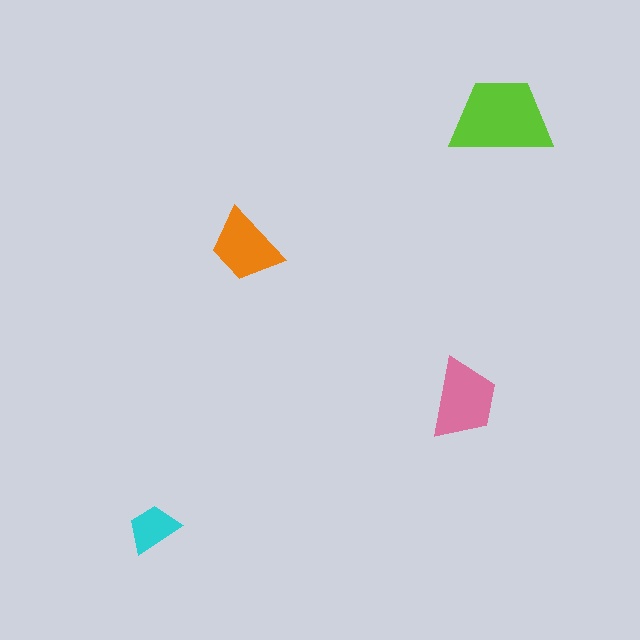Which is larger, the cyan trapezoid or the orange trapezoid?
The orange one.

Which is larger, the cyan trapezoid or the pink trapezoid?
The pink one.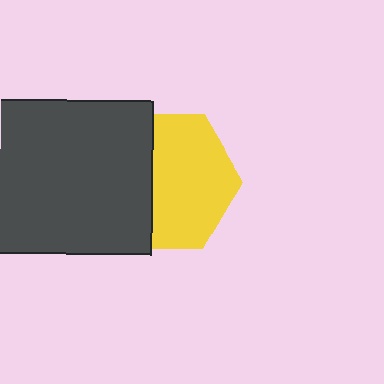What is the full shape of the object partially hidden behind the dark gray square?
The partially hidden object is a yellow hexagon.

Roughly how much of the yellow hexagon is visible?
About half of it is visible (roughly 60%).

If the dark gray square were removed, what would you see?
You would see the complete yellow hexagon.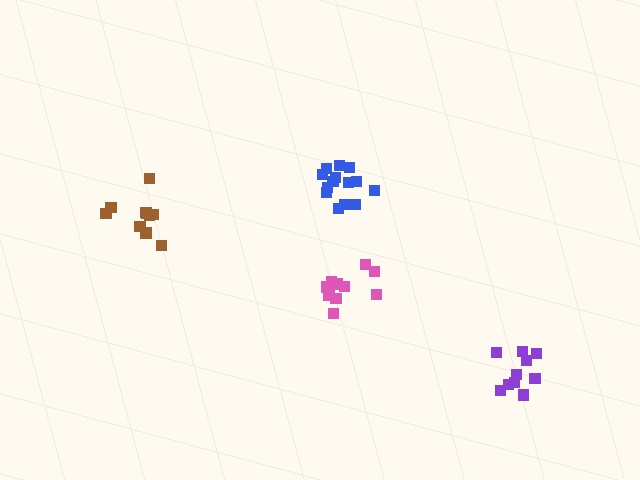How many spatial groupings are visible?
There are 4 spatial groupings.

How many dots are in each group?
Group 1: 10 dots, Group 2: 10 dots, Group 3: 14 dots, Group 4: 10 dots (44 total).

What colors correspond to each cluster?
The clusters are colored: brown, purple, blue, pink.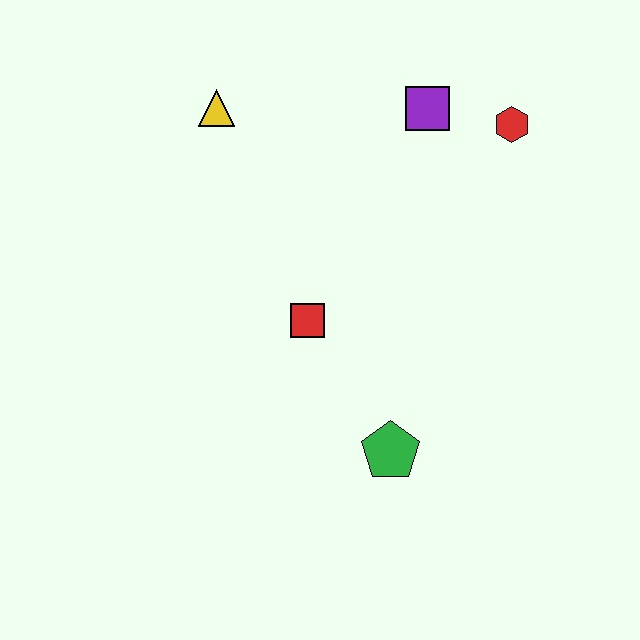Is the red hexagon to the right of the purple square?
Yes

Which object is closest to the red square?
The green pentagon is closest to the red square.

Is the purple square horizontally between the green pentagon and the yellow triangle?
No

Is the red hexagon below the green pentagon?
No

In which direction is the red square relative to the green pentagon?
The red square is above the green pentagon.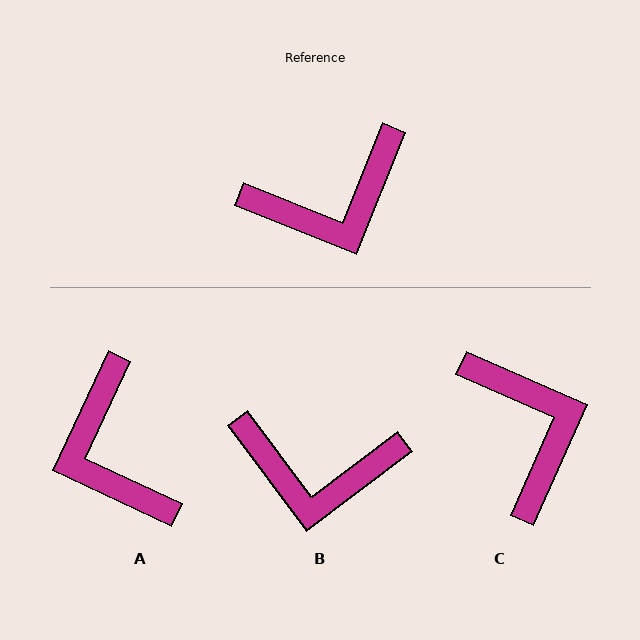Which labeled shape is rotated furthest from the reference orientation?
A, about 93 degrees away.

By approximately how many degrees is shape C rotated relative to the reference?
Approximately 88 degrees counter-clockwise.